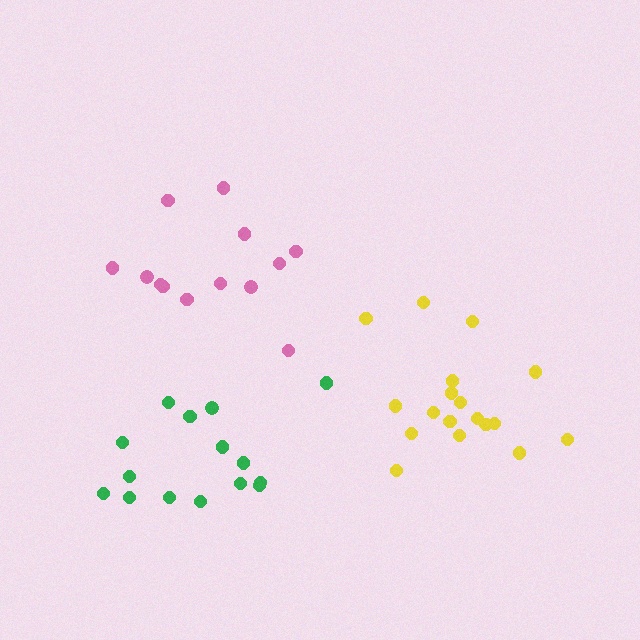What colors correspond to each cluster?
The clusters are colored: green, pink, yellow.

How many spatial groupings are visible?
There are 3 spatial groupings.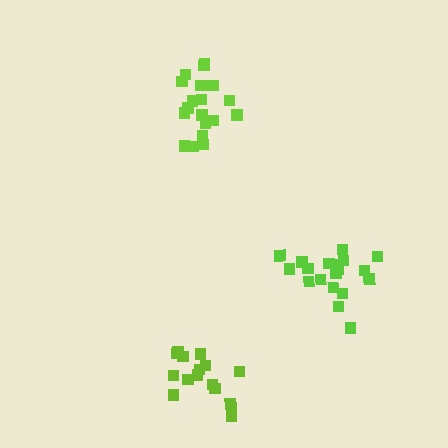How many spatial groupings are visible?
There are 3 spatial groupings.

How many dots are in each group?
Group 1: 15 dots, Group 2: 19 dots, Group 3: 20 dots (54 total).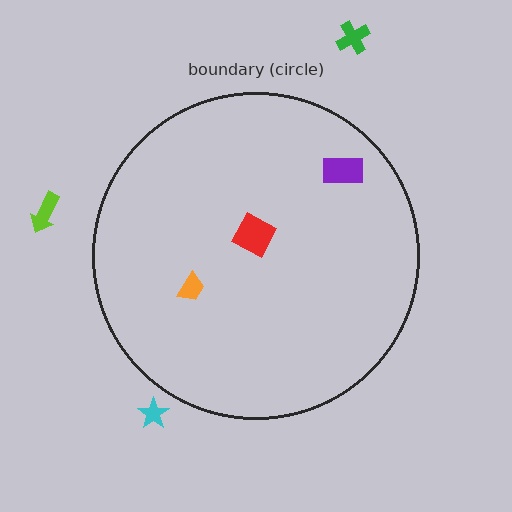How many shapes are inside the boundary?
3 inside, 3 outside.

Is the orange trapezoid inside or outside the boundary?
Inside.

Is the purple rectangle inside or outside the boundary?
Inside.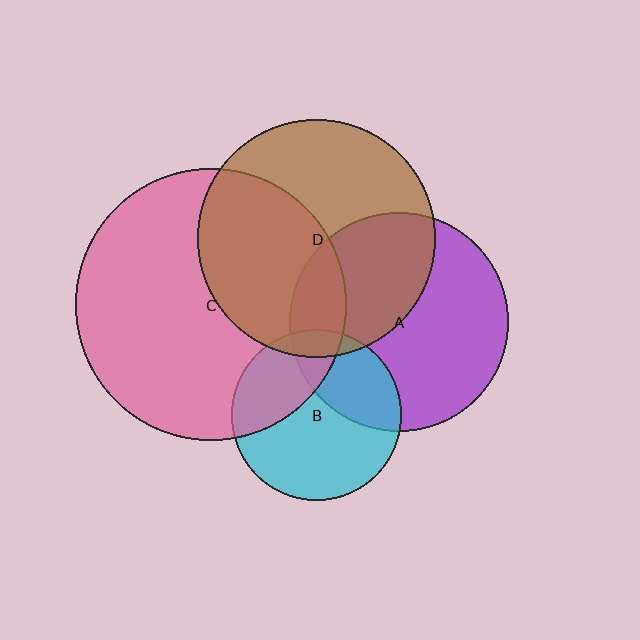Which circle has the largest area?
Circle C (pink).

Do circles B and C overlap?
Yes.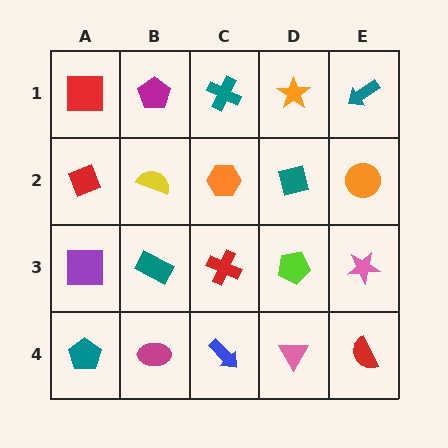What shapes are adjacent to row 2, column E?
A teal arrow (row 1, column E), a pink star (row 3, column E), a teal square (row 2, column D).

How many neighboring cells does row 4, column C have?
3.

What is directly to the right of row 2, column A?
A yellow semicircle.